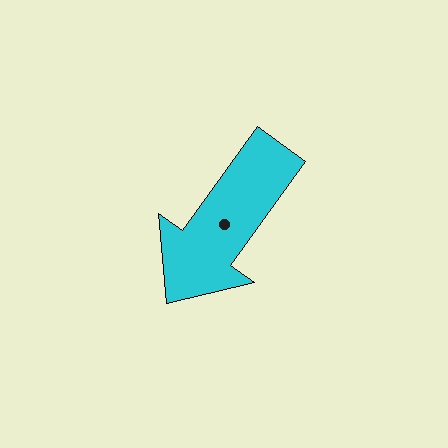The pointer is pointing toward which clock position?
Roughly 7 o'clock.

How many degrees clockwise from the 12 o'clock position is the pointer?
Approximately 216 degrees.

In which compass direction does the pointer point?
Southwest.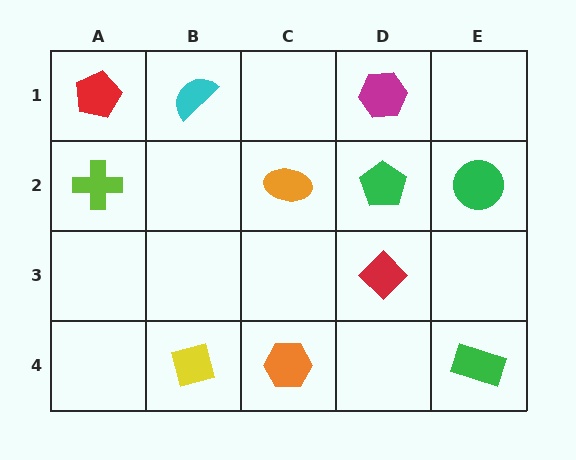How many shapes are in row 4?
3 shapes.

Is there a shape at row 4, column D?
No, that cell is empty.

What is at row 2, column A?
A lime cross.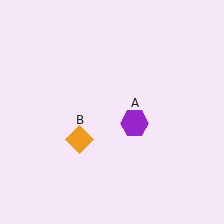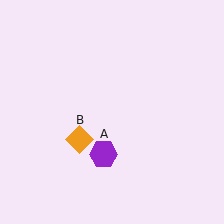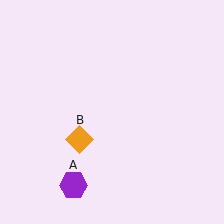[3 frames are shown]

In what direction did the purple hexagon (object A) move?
The purple hexagon (object A) moved down and to the left.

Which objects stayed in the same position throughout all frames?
Orange diamond (object B) remained stationary.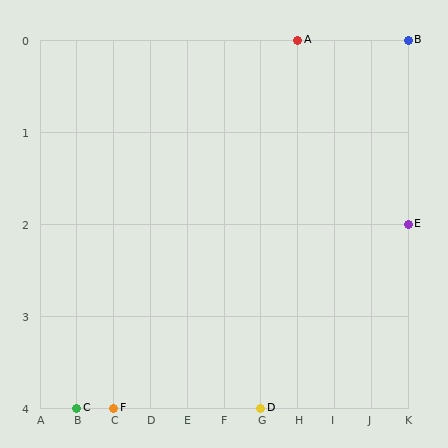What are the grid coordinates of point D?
Point D is at grid coordinates (G, 4).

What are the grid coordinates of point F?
Point F is at grid coordinates (C, 4).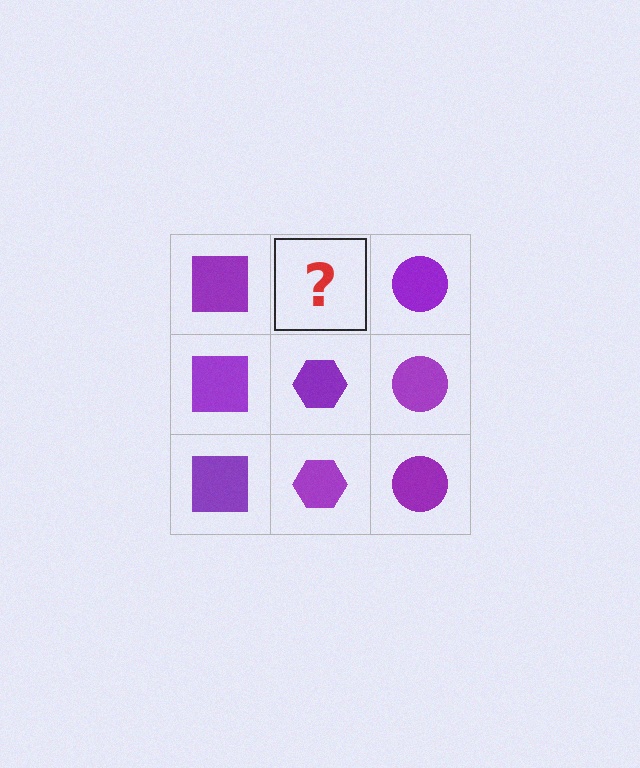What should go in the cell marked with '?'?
The missing cell should contain a purple hexagon.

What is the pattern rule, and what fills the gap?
The rule is that each column has a consistent shape. The gap should be filled with a purple hexagon.